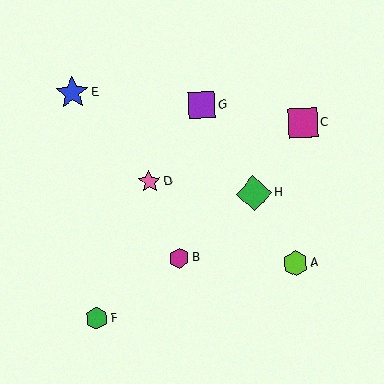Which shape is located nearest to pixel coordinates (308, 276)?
The lime hexagon (labeled A) at (295, 263) is nearest to that location.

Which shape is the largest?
The green diamond (labeled H) is the largest.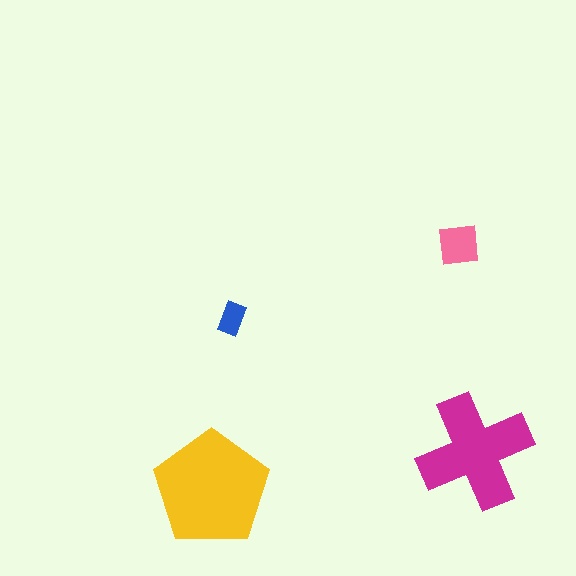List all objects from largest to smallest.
The yellow pentagon, the magenta cross, the pink square, the blue rectangle.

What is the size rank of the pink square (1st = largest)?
3rd.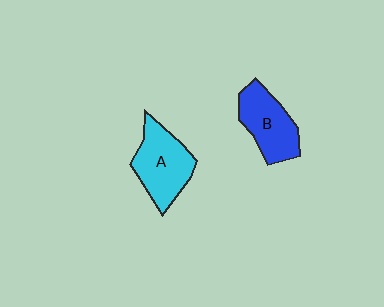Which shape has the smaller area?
Shape B (blue).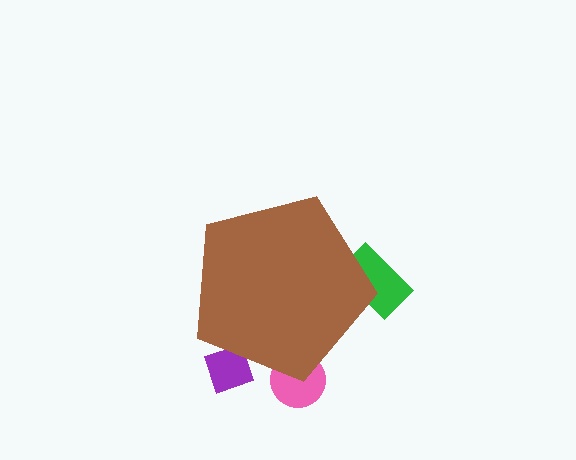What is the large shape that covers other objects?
A brown pentagon.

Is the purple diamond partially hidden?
Yes, the purple diamond is partially hidden behind the brown pentagon.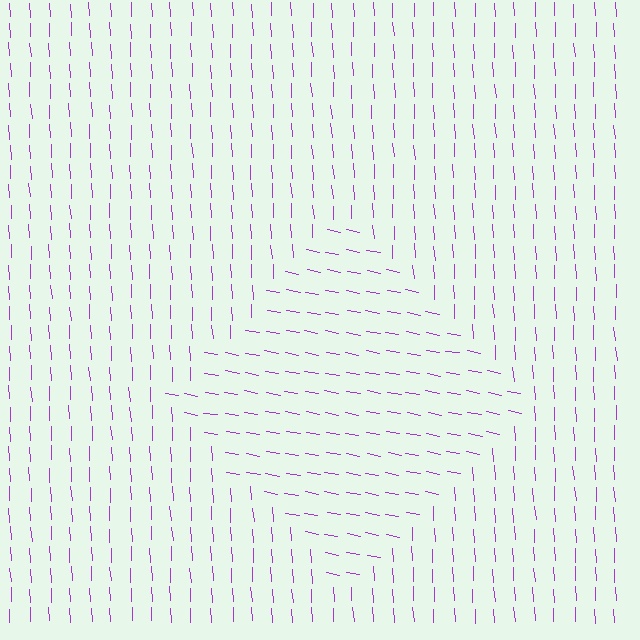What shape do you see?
I see a diamond.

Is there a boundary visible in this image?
Yes, there is a texture boundary formed by a change in line orientation.